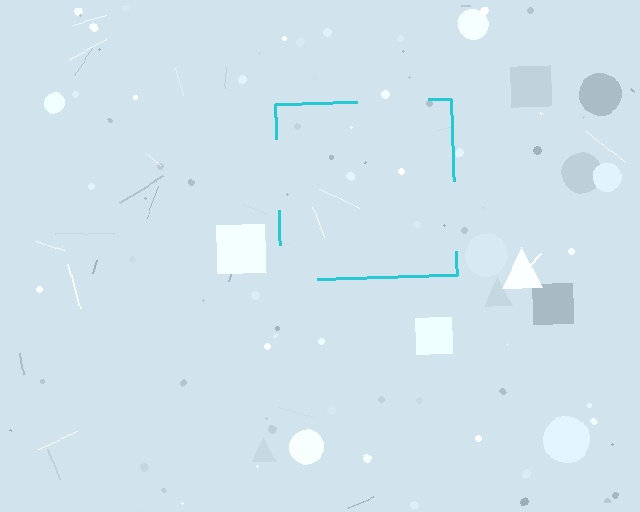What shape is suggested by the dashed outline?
The dashed outline suggests a square.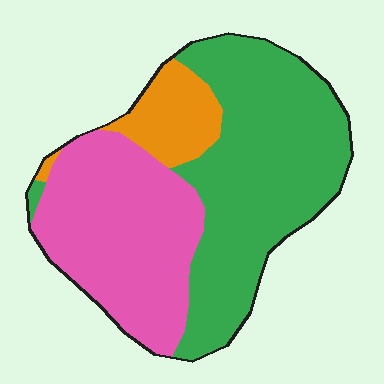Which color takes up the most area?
Green, at roughly 50%.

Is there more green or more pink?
Green.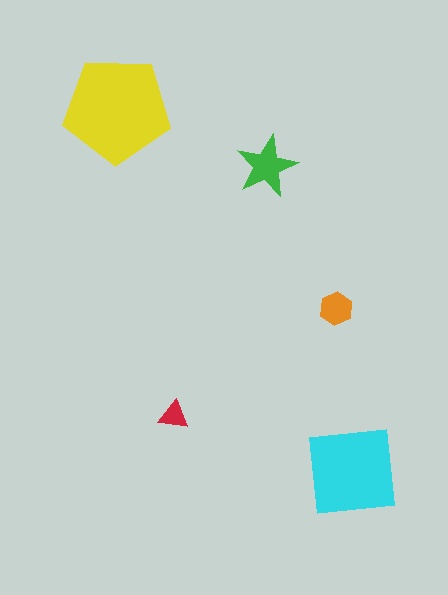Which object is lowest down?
The cyan square is bottommost.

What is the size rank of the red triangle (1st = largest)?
5th.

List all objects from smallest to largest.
The red triangle, the orange hexagon, the green star, the cyan square, the yellow pentagon.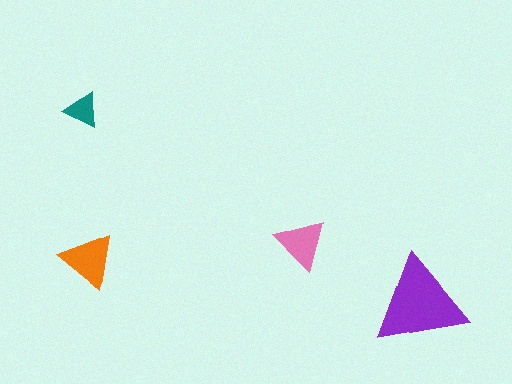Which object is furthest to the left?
The teal triangle is leftmost.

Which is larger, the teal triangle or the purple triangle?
The purple one.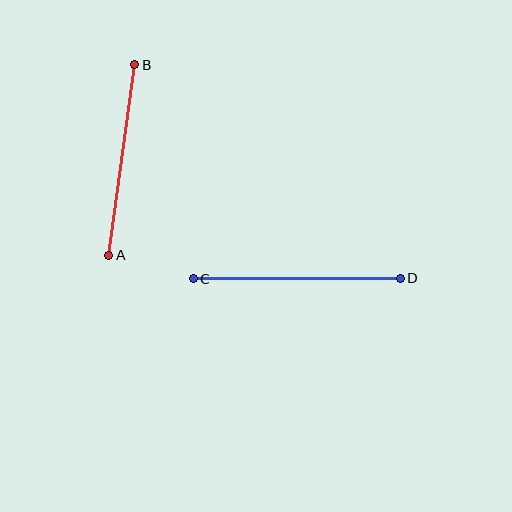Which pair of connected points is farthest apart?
Points C and D are farthest apart.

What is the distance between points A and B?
The distance is approximately 192 pixels.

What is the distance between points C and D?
The distance is approximately 207 pixels.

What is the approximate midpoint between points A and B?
The midpoint is at approximately (122, 160) pixels.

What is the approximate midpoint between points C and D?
The midpoint is at approximately (297, 278) pixels.